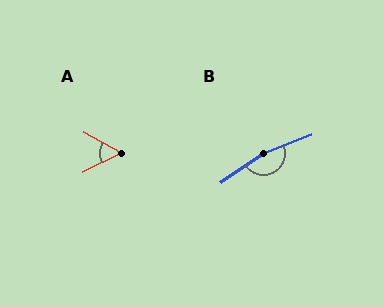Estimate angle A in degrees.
Approximately 56 degrees.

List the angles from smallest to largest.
A (56°), B (167°).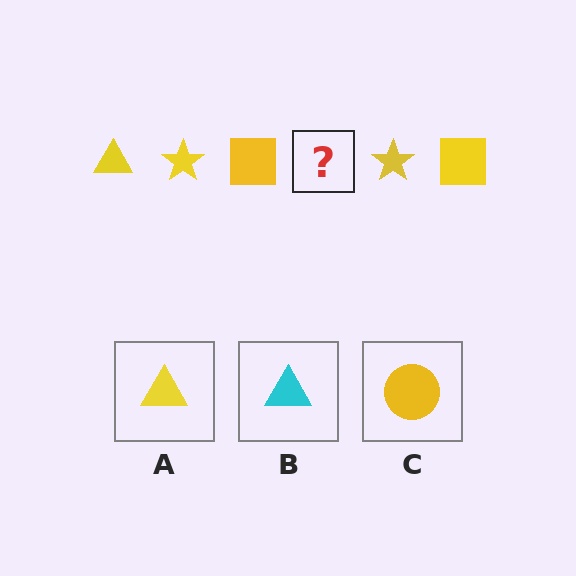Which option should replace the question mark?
Option A.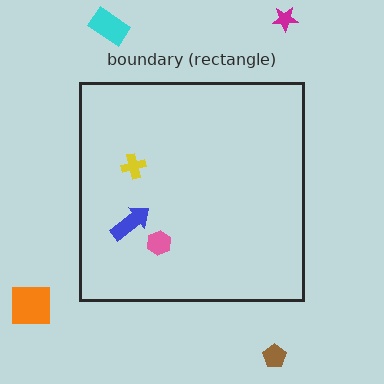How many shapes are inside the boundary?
3 inside, 4 outside.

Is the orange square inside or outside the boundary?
Outside.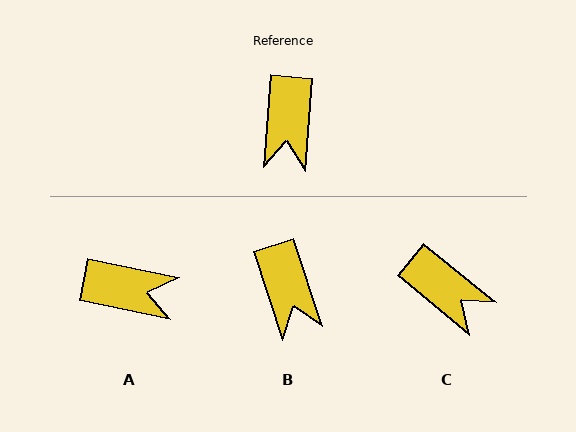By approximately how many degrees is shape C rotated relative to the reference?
Approximately 55 degrees counter-clockwise.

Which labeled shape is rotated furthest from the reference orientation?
A, about 83 degrees away.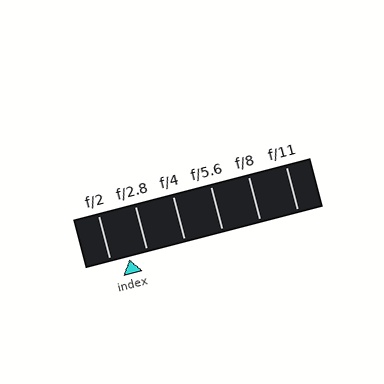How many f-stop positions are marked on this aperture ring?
There are 6 f-stop positions marked.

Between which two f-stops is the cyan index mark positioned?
The index mark is between f/2 and f/2.8.